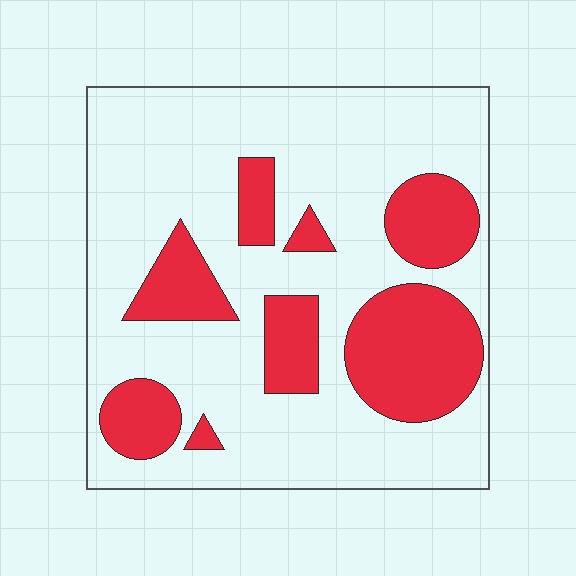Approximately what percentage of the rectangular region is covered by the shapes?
Approximately 30%.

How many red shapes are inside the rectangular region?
8.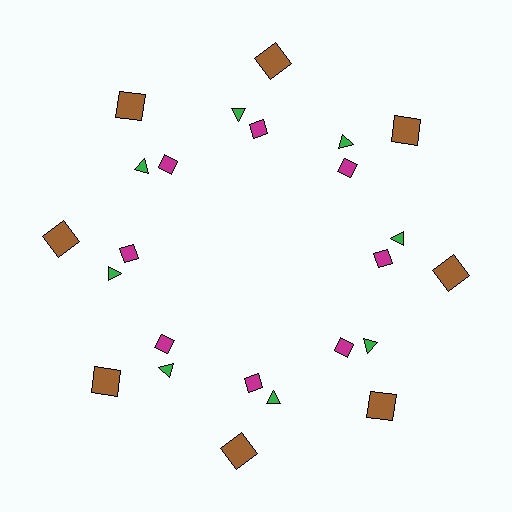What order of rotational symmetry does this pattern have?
This pattern has 8-fold rotational symmetry.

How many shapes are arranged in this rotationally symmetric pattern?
There are 24 shapes, arranged in 8 groups of 3.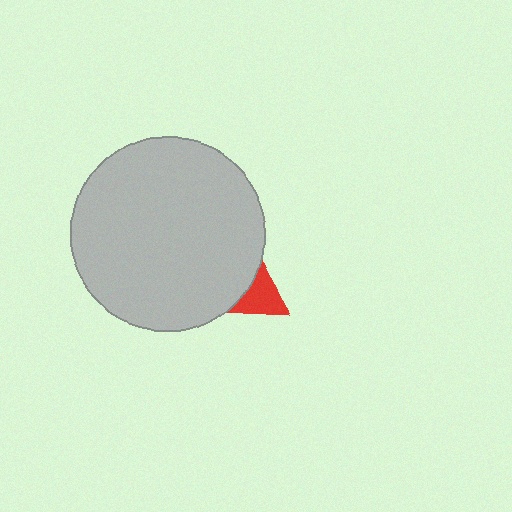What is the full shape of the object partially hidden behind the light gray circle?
The partially hidden object is a red triangle.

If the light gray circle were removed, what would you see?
You would see the complete red triangle.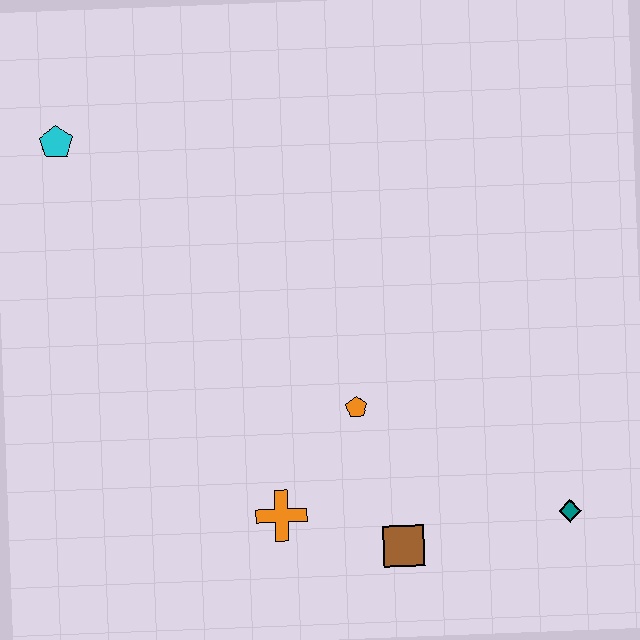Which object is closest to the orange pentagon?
The orange cross is closest to the orange pentagon.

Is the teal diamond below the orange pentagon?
Yes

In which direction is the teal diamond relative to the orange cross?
The teal diamond is to the right of the orange cross.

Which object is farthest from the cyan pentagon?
The teal diamond is farthest from the cyan pentagon.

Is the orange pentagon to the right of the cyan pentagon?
Yes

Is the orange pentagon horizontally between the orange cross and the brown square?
Yes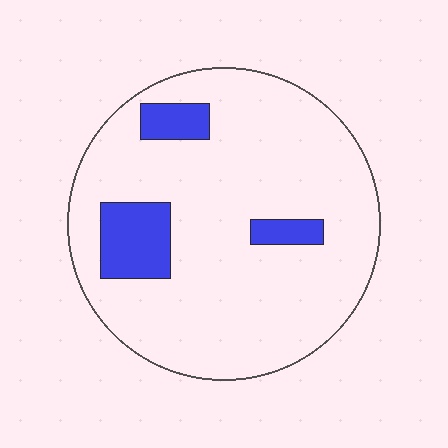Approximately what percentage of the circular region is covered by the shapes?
Approximately 15%.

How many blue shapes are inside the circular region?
3.